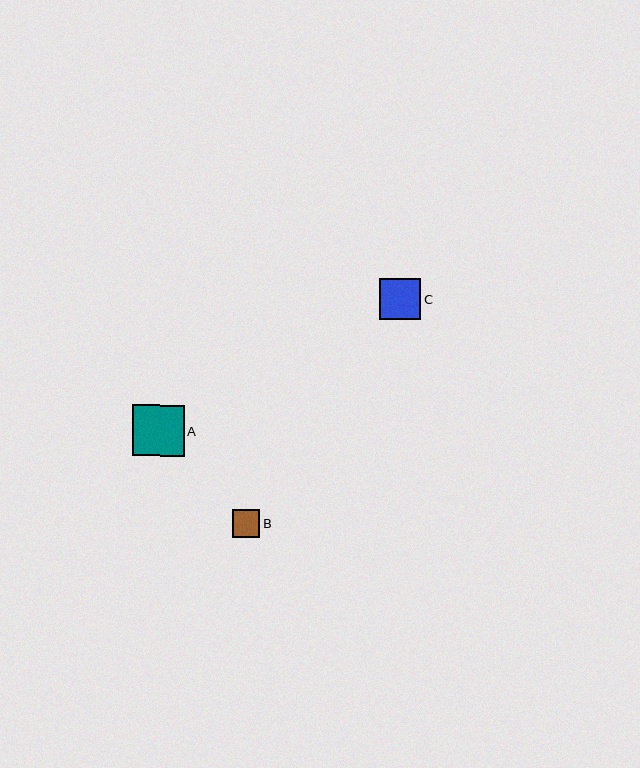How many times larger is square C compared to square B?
Square C is approximately 1.5 times the size of square B.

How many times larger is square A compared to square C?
Square A is approximately 1.2 times the size of square C.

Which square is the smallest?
Square B is the smallest with a size of approximately 27 pixels.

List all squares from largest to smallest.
From largest to smallest: A, C, B.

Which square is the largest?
Square A is the largest with a size of approximately 52 pixels.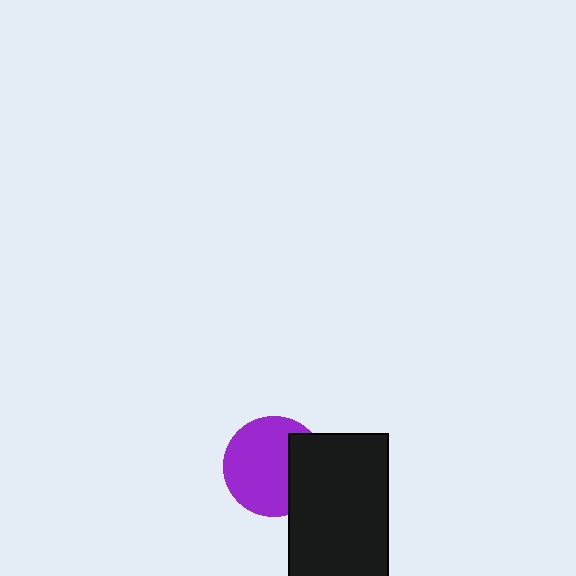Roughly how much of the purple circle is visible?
Most of it is visible (roughly 70%).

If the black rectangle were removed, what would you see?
You would see the complete purple circle.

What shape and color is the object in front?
The object in front is a black rectangle.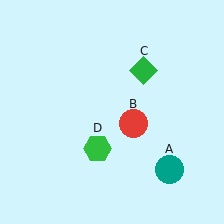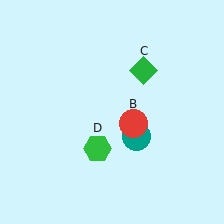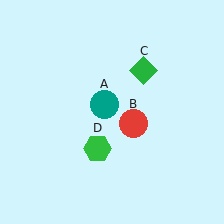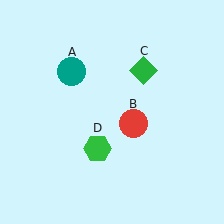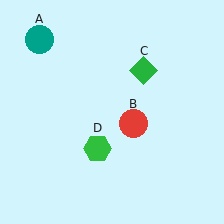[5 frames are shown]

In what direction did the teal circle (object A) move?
The teal circle (object A) moved up and to the left.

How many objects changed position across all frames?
1 object changed position: teal circle (object A).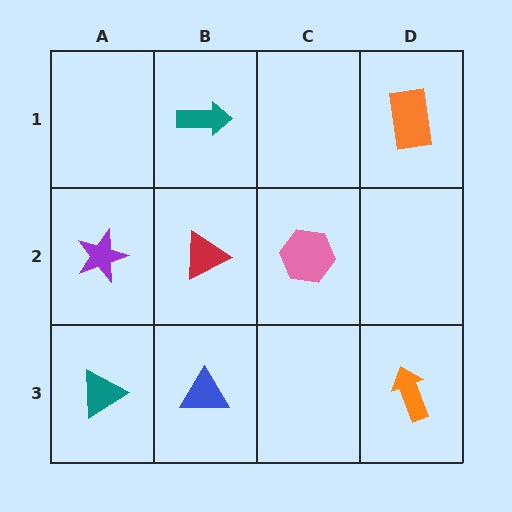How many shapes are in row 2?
3 shapes.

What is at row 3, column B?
A blue triangle.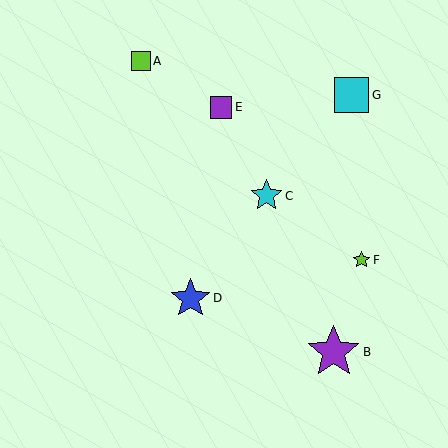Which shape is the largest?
The purple star (labeled B) is the largest.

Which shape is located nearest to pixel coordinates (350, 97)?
The cyan square (labeled G) at (352, 95) is nearest to that location.